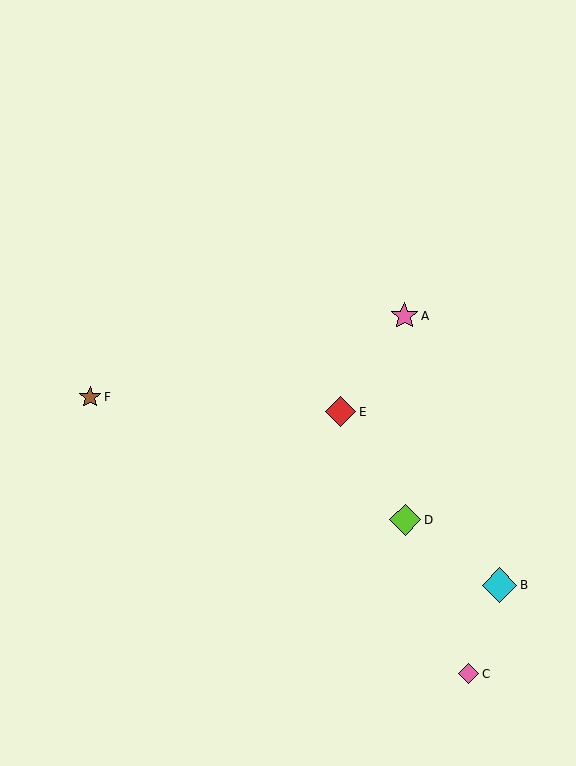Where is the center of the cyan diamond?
The center of the cyan diamond is at (500, 585).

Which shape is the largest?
The cyan diamond (labeled B) is the largest.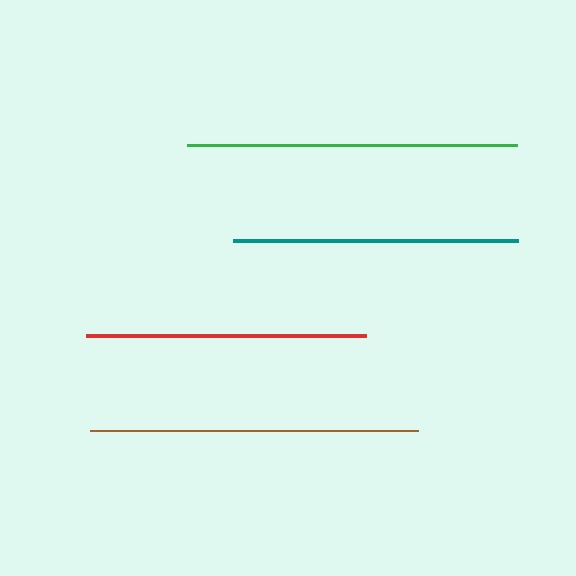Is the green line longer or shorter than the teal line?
The green line is longer than the teal line.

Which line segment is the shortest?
The red line is the shortest at approximately 280 pixels.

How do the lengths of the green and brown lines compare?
The green and brown lines are approximately the same length.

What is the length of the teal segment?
The teal segment is approximately 285 pixels long.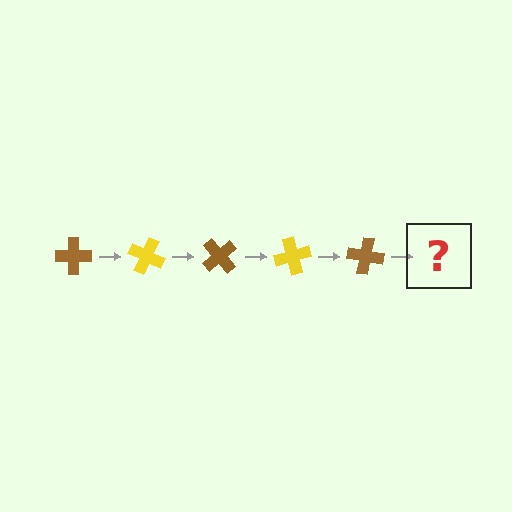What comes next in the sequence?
The next element should be a yellow cross, rotated 125 degrees from the start.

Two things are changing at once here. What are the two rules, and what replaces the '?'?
The two rules are that it rotates 25 degrees each step and the color cycles through brown and yellow. The '?' should be a yellow cross, rotated 125 degrees from the start.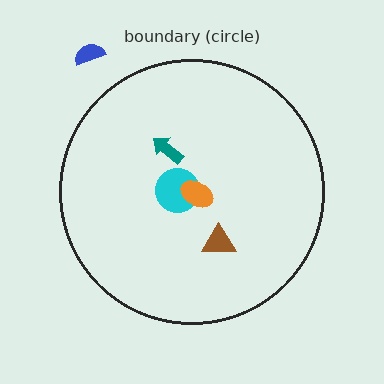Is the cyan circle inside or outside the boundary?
Inside.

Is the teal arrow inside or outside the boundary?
Inside.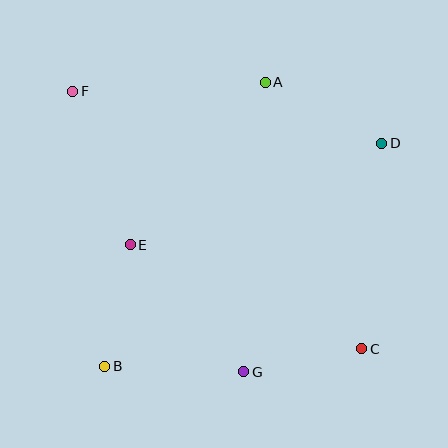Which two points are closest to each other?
Points C and G are closest to each other.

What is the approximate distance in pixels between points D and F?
The distance between D and F is approximately 313 pixels.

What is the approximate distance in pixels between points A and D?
The distance between A and D is approximately 131 pixels.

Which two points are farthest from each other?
Points C and F are farthest from each other.